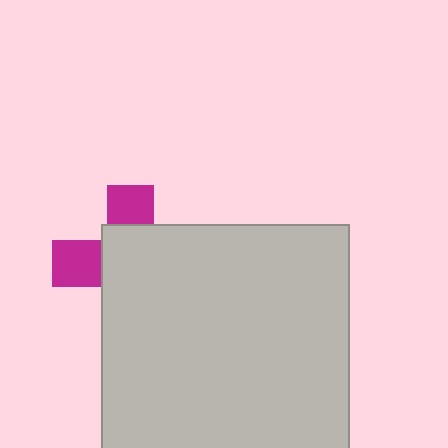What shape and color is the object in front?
The object in front is a light gray square.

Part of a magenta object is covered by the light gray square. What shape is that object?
It is a cross.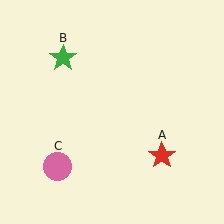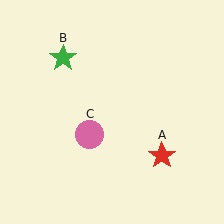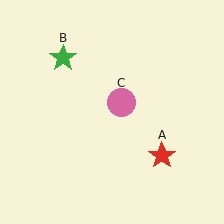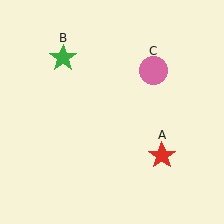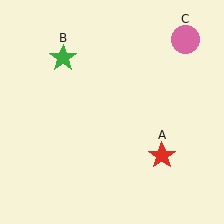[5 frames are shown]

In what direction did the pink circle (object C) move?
The pink circle (object C) moved up and to the right.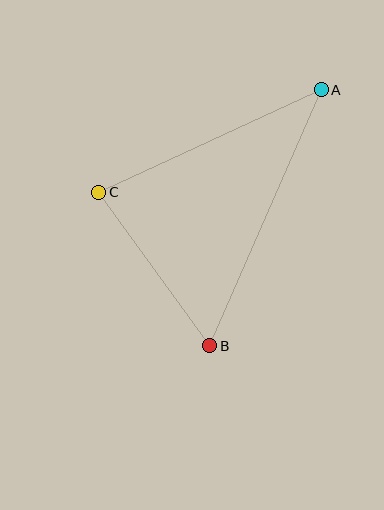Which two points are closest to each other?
Points B and C are closest to each other.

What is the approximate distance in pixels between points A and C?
The distance between A and C is approximately 245 pixels.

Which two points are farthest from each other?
Points A and B are farthest from each other.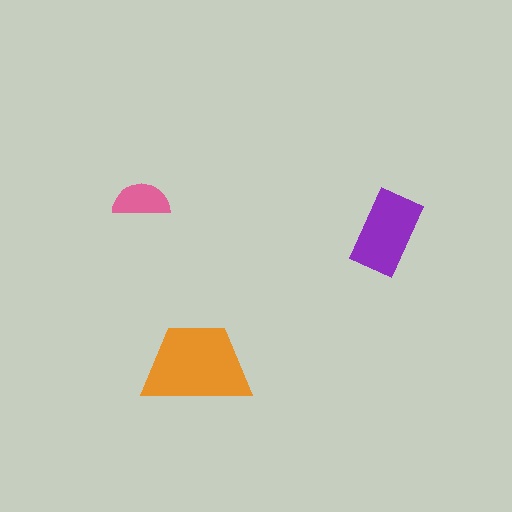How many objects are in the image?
There are 3 objects in the image.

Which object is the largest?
The orange trapezoid.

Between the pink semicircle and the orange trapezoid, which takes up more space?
The orange trapezoid.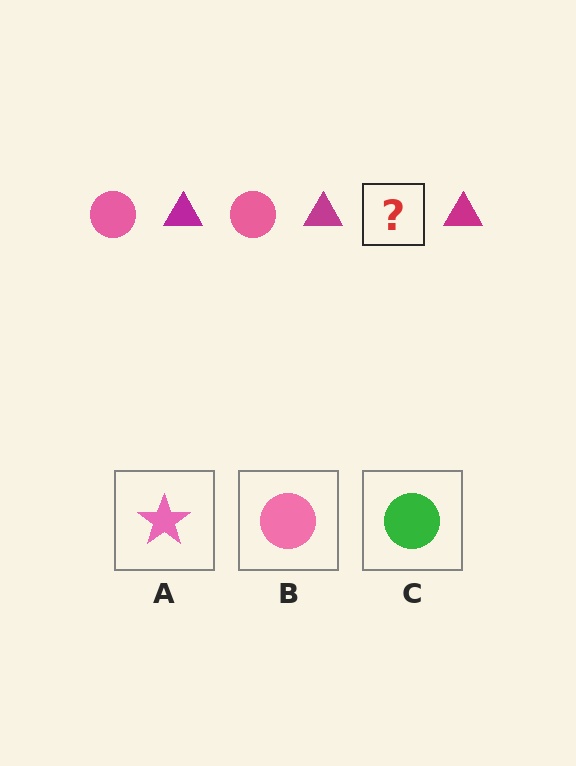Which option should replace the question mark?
Option B.